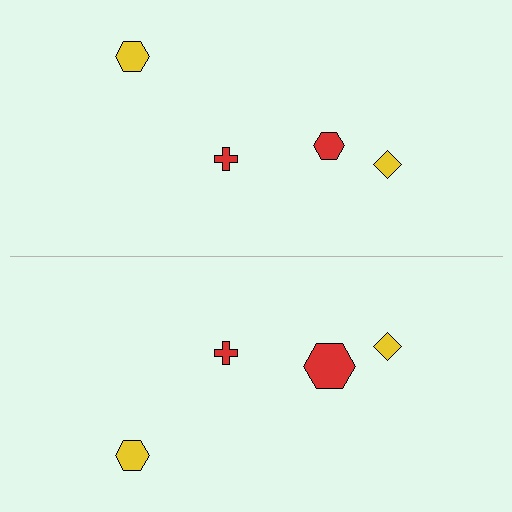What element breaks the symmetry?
The red hexagon on the bottom side has a different size than its mirror counterpart.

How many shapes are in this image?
There are 8 shapes in this image.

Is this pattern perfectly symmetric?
No, the pattern is not perfectly symmetric. The red hexagon on the bottom side has a different size than its mirror counterpart.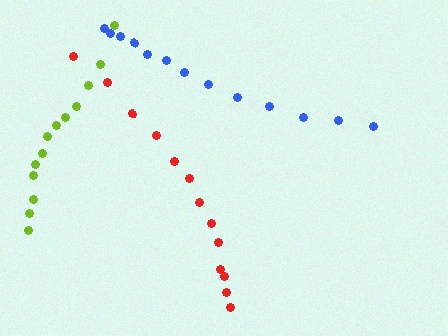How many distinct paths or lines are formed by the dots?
There are 3 distinct paths.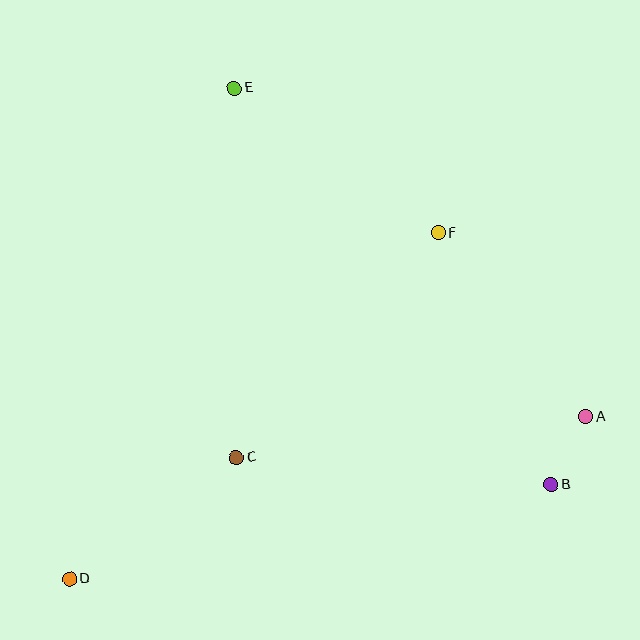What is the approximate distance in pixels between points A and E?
The distance between A and E is approximately 481 pixels.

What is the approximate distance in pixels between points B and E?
The distance between B and E is approximately 507 pixels.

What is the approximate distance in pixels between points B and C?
The distance between B and C is approximately 316 pixels.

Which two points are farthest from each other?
Points A and D are farthest from each other.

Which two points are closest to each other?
Points A and B are closest to each other.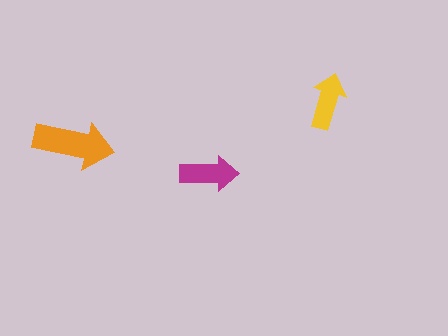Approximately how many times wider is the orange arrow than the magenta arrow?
About 1.5 times wider.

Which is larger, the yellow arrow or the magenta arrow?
The magenta one.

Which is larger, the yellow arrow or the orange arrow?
The orange one.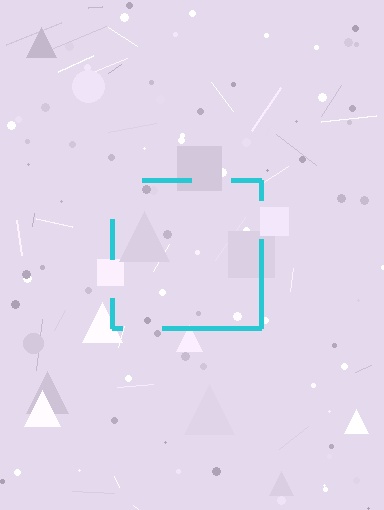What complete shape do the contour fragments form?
The contour fragments form a square.